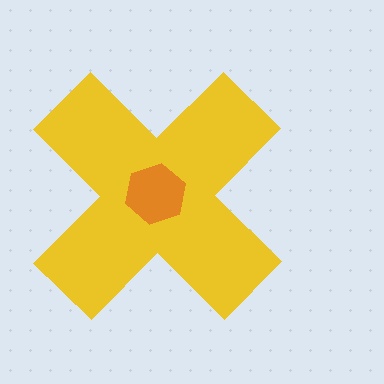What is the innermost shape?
The orange hexagon.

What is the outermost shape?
The yellow cross.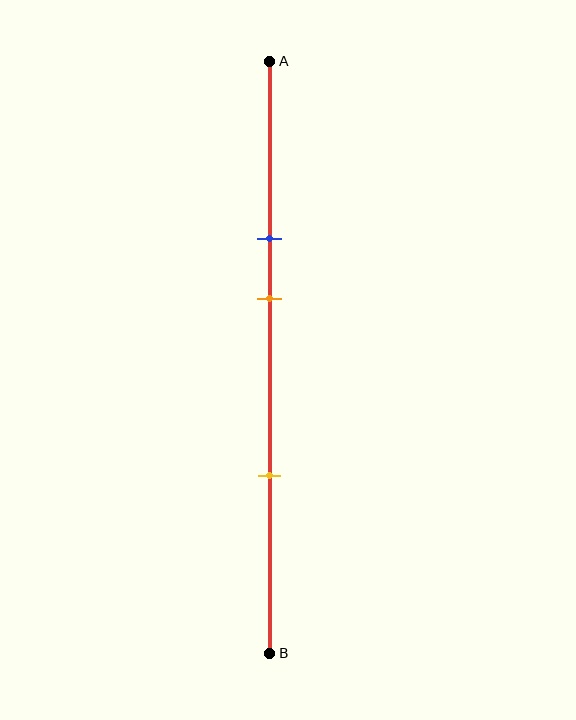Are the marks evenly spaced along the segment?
No, the marks are not evenly spaced.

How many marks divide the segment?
There are 3 marks dividing the segment.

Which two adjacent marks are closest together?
The blue and orange marks are the closest adjacent pair.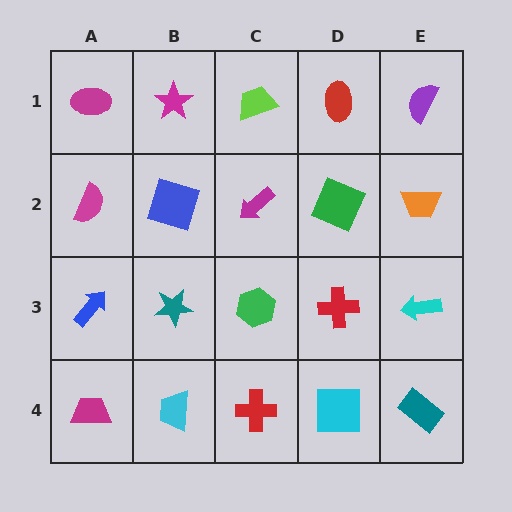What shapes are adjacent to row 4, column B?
A teal star (row 3, column B), a magenta trapezoid (row 4, column A), a red cross (row 4, column C).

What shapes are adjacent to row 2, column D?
A red ellipse (row 1, column D), a red cross (row 3, column D), a magenta arrow (row 2, column C), an orange trapezoid (row 2, column E).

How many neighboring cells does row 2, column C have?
4.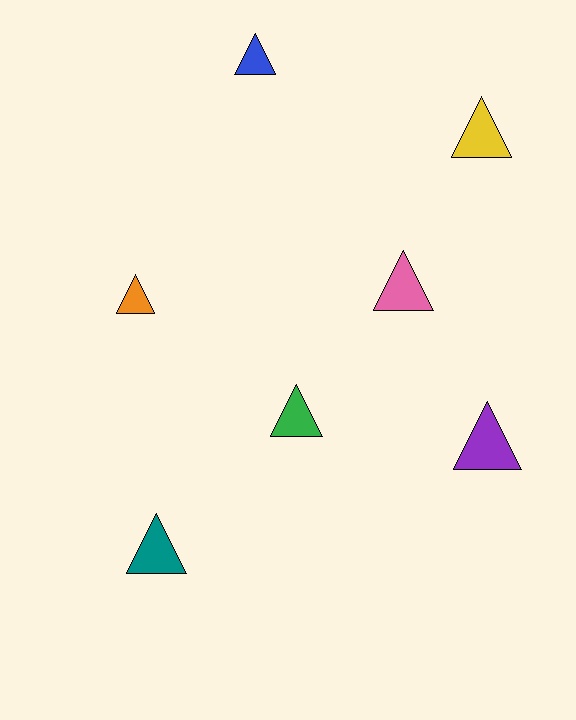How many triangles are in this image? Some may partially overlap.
There are 7 triangles.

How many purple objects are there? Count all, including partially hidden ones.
There is 1 purple object.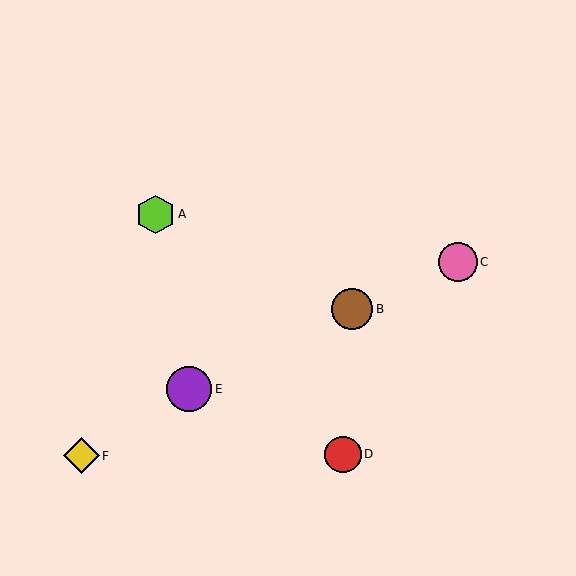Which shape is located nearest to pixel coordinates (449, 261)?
The pink circle (labeled C) at (458, 262) is nearest to that location.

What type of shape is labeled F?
Shape F is a yellow diamond.